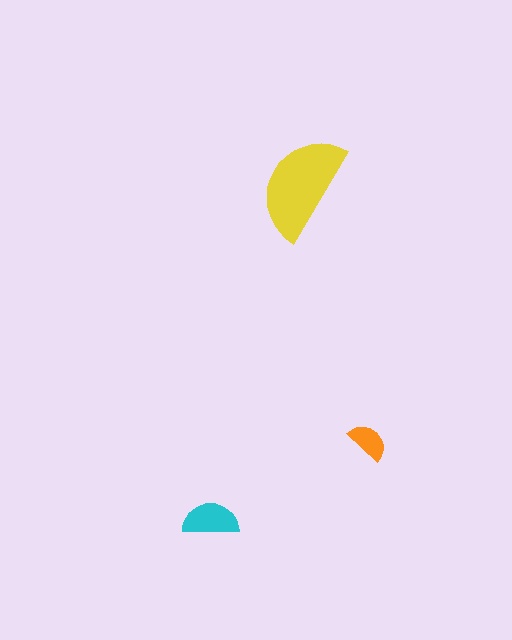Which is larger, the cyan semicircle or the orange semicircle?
The cyan one.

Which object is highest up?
The yellow semicircle is topmost.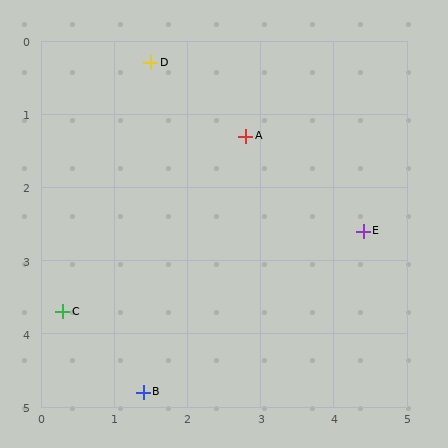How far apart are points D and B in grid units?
Points D and B are about 4.5 grid units apart.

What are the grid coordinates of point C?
Point C is at approximately (0.3, 3.7).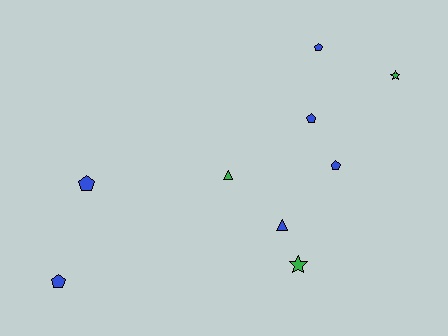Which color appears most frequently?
Blue, with 6 objects.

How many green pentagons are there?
There are no green pentagons.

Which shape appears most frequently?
Pentagon, with 5 objects.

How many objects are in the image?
There are 9 objects.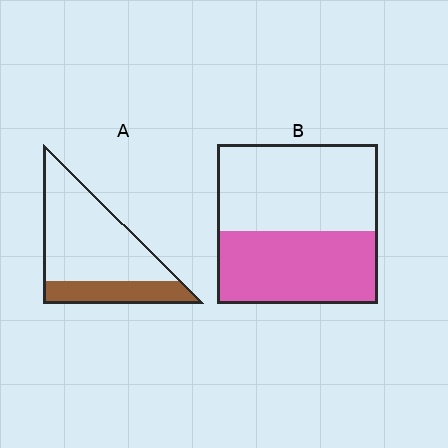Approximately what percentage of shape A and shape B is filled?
A is approximately 25% and B is approximately 45%.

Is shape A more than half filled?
No.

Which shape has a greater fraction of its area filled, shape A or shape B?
Shape B.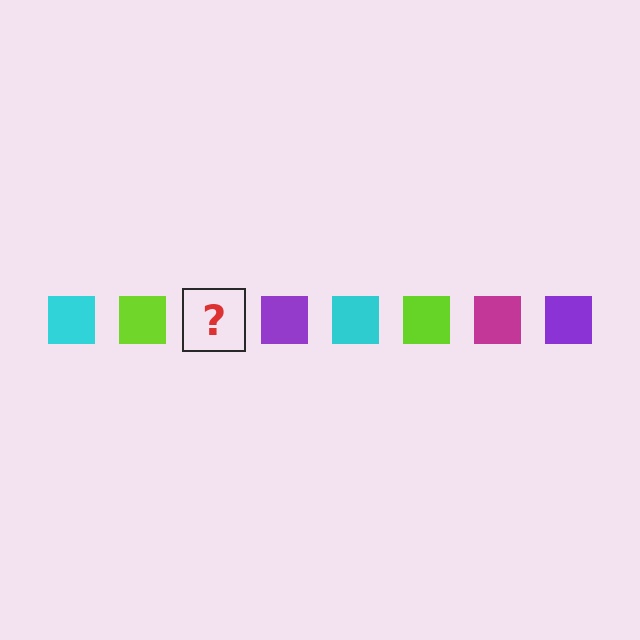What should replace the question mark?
The question mark should be replaced with a magenta square.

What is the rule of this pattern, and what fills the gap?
The rule is that the pattern cycles through cyan, lime, magenta, purple squares. The gap should be filled with a magenta square.